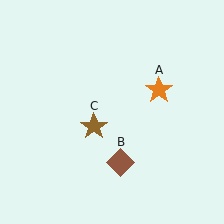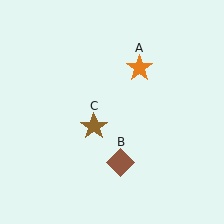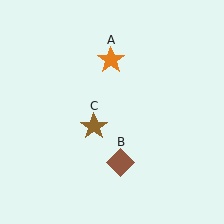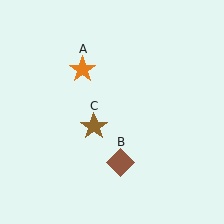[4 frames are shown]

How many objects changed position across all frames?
1 object changed position: orange star (object A).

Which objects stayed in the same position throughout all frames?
Brown diamond (object B) and brown star (object C) remained stationary.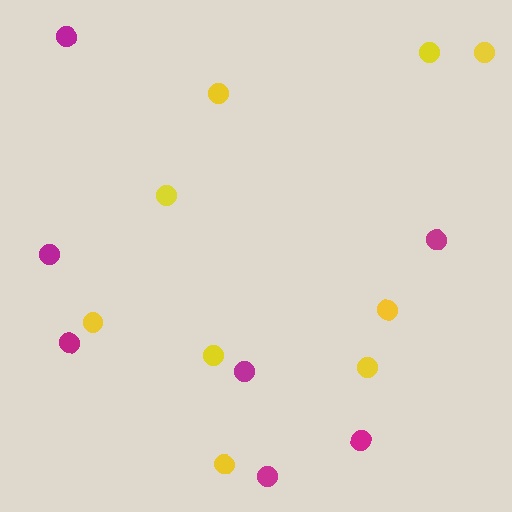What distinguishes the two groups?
There are 2 groups: one group of yellow circles (9) and one group of magenta circles (7).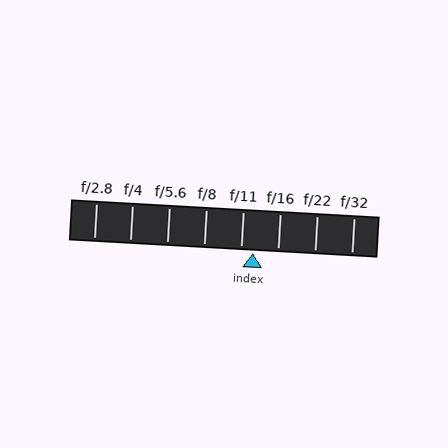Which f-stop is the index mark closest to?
The index mark is closest to f/11.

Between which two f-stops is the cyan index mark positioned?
The index mark is between f/11 and f/16.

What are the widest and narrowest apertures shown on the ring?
The widest aperture shown is f/2.8 and the narrowest is f/32.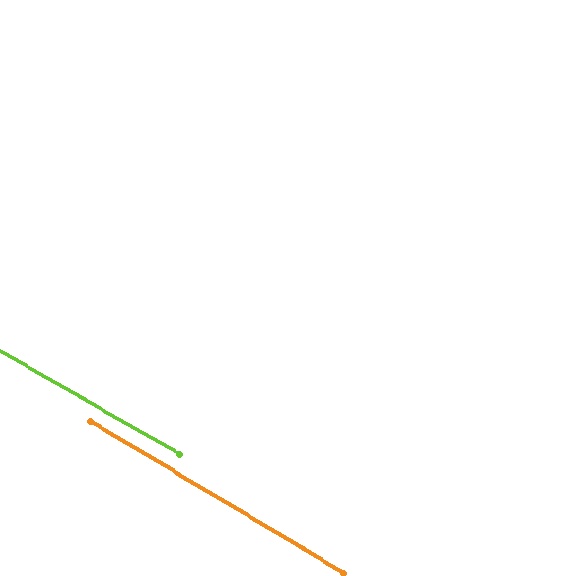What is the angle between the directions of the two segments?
Approximately 1 degree.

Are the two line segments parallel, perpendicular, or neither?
Parallel — their directions differ by only 1.3°.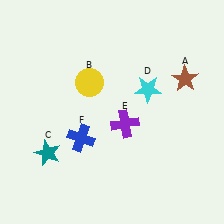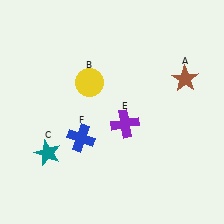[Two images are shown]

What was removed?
The cyan star (D) was removed in Image 2.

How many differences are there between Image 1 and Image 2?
There is 1 difference between the two images.